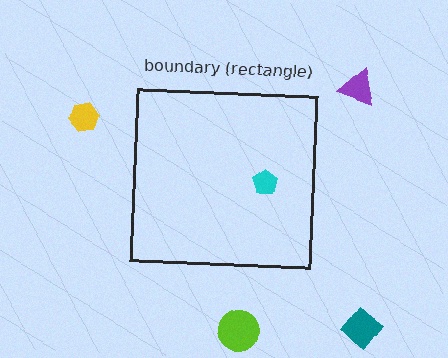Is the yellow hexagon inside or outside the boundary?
Outside.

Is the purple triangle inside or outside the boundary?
Outside.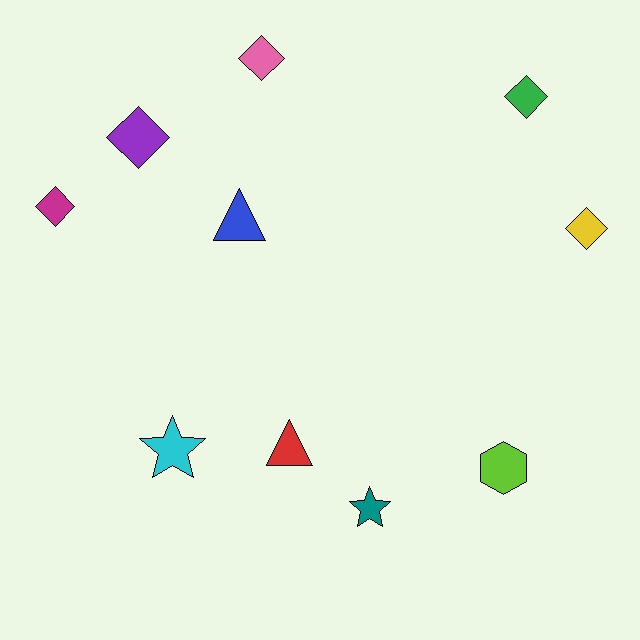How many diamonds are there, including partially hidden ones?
There are 5 diamonds.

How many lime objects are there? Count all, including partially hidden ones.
There is 1 lime object.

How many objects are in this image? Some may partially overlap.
There are 10 objects.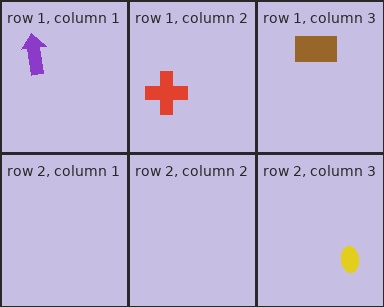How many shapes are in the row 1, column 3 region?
1.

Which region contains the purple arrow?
The row 1, column 1 region.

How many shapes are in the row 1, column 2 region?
1.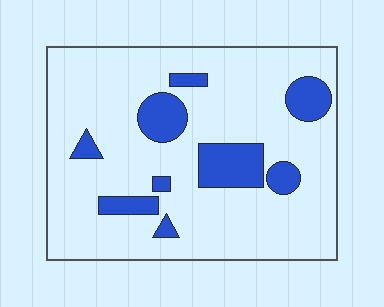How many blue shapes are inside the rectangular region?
9.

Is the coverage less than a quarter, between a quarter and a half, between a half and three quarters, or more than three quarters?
Less than a quarter.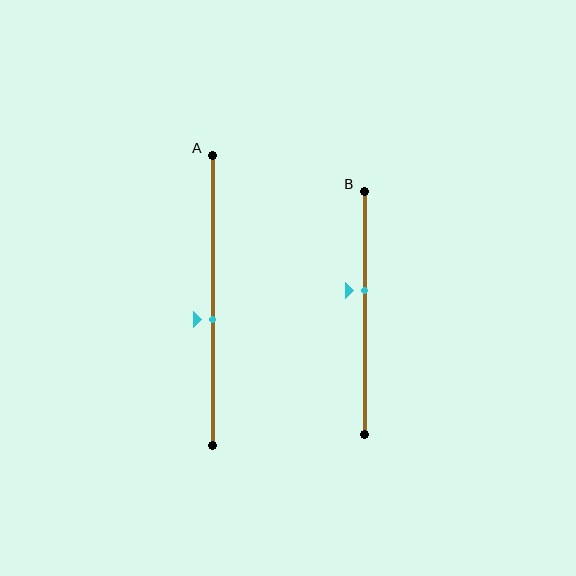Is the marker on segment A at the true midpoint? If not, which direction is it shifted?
No, the marker on segment A is shifted downward by about 7% of the segment length.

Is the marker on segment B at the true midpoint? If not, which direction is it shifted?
No, the marker on segment B is shifted upward by about 9% of the segment length.